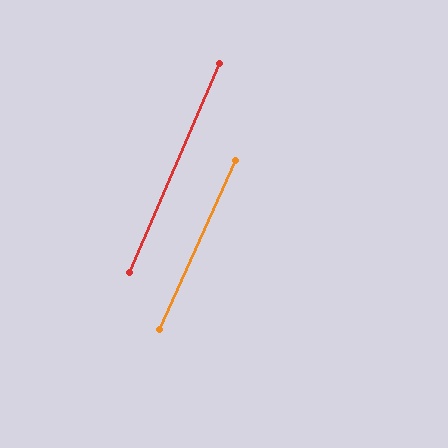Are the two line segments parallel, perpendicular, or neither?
Parallel — their directions differ by only 0.8°.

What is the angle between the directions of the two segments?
Approximately 1 degree.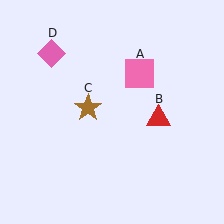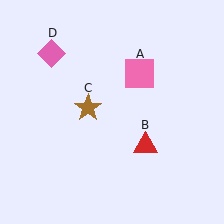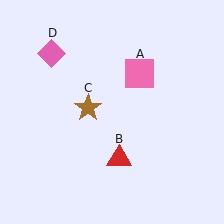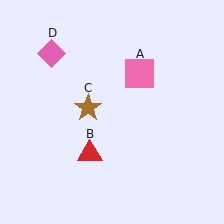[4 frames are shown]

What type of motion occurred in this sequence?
The red triangle (object B) rotated clockwise around the center of the scene.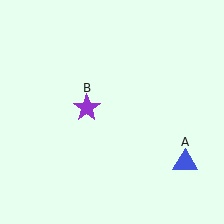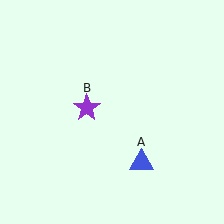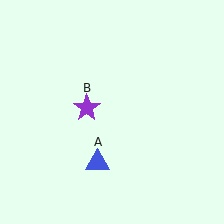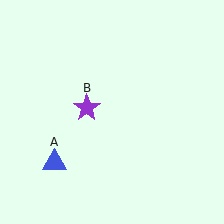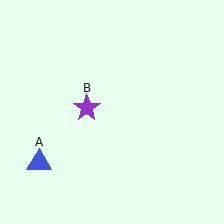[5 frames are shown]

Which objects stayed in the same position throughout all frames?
Purple star (object B) remained stationary.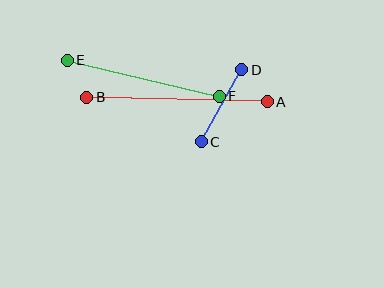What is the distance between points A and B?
The distance is approximately 181 pixels.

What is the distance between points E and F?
The distance is approximately 156 pixels.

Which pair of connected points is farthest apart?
Points A and B are farthest apart.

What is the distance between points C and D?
The distance is approximately 82 pixels.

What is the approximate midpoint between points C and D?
The midpoint is at approximately (221, 106) pixels.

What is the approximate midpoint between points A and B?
The midpoint is at approximately (177, 99) pixels.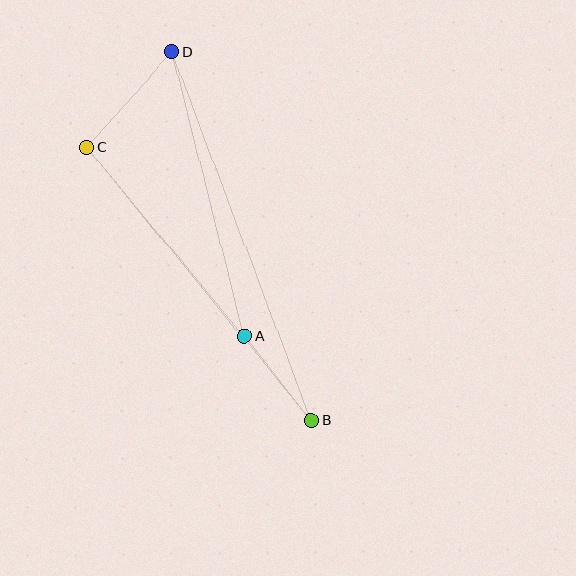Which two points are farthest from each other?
Points B and D are farthest from each other.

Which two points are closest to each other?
Points A and B are closest to each other.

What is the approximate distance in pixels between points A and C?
The distance between A and C is approximately 246 pixels.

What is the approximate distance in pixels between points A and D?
The distance between A and D is approximately 293 pixels.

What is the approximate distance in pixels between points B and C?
The distance between B and C is approximately 353 pixels.